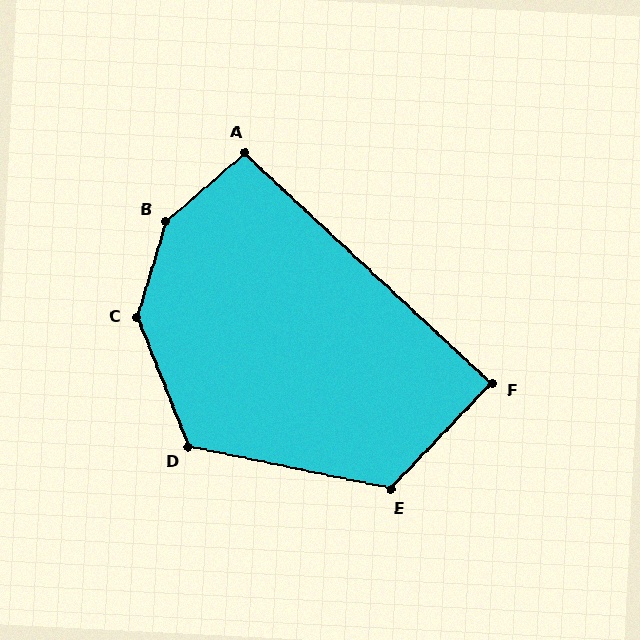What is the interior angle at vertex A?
Approximately 96 degrees (obtuse).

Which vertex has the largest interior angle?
B, at approximately 147 degrees.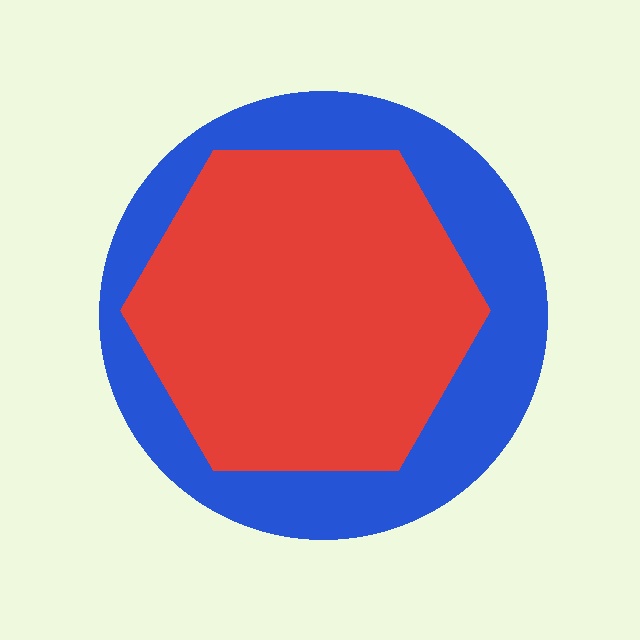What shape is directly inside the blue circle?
The red hexagon.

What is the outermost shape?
The blue circle.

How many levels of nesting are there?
2.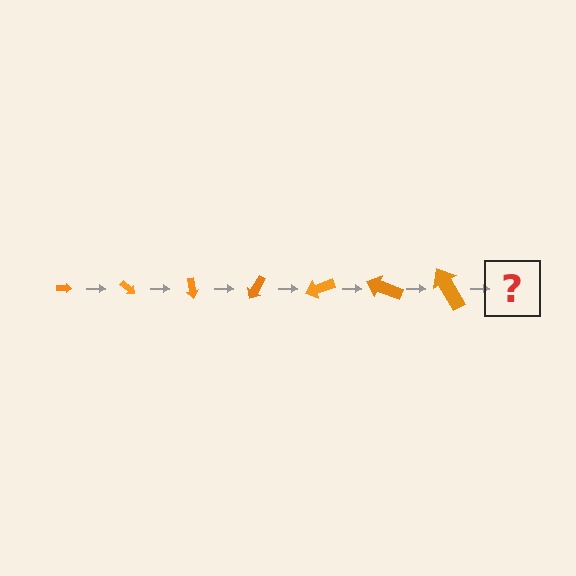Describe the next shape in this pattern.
It should be an arrow, larger than the previous one and rotated 280 degrees from the start.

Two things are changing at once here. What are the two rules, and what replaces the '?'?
The two rules are that the arrow grows larger each step and it rotates 40 degrees each step. The '?' should be an arrow, larger than the previous one and rotated 280 degrees from the start.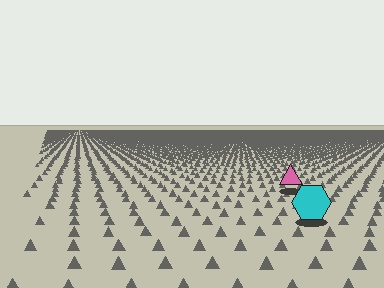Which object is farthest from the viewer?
The pink triangle is farthest from the viewer. It appears smaller and the ground texture around it is denser.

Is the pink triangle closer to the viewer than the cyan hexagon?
No. The cyan hexagon is closer — you can tell from the texture gradient: the ground texture is coarser near it.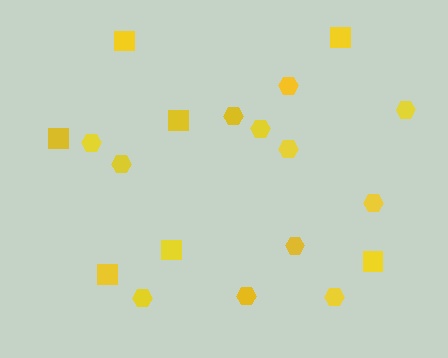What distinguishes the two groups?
There are 2 groups: one group of squares (7) and one group of hexagons (12).